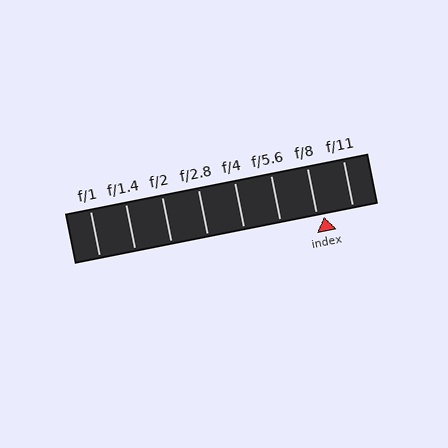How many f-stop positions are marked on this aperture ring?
There are 8 f-stop positions marked.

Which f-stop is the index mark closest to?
The index mark is closest to f/8.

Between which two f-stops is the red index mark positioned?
The index mark is between f/8 and f/11.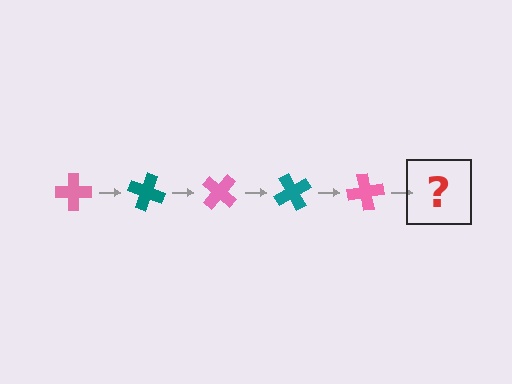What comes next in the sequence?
The next element should be a teal cross, rotated 100 degrees from the start.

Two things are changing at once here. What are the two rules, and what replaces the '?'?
The two rules are that it rotates 20 degrees each step and the color cycles through pink and teal. The '?' should be a teal cross, rotated 100 degrees from the start.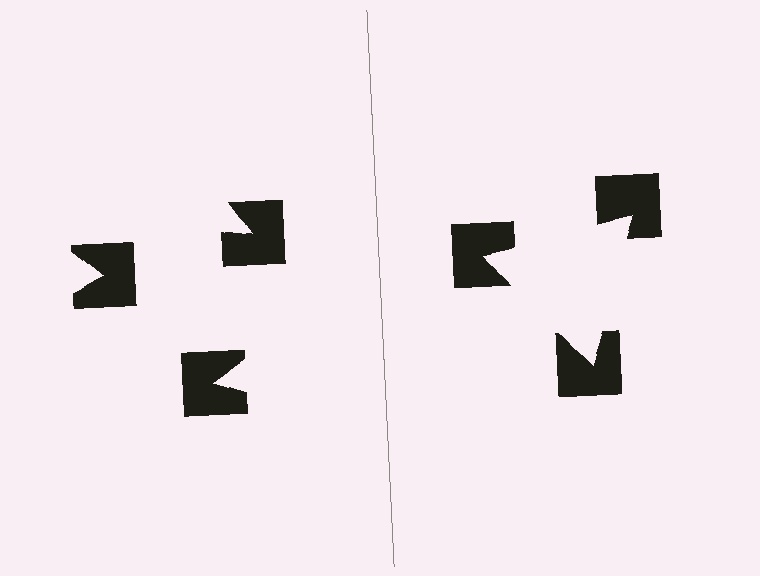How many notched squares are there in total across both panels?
6 — 3 on each side.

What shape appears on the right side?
An illusory triangle.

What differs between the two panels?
The notched squares are positioned identically on both sides; only the wedge orientations differ. On the right they align to a triangle; on the left they are misaligned.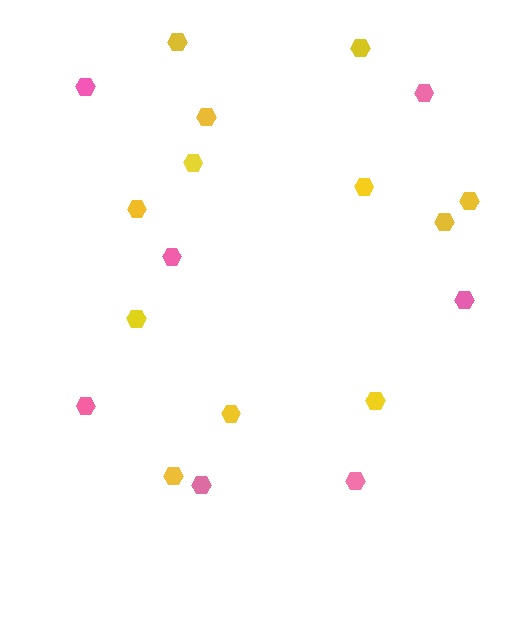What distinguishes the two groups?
There are 2 groups: one group of yellow hexagons (12) and one group of pink hexagons (7).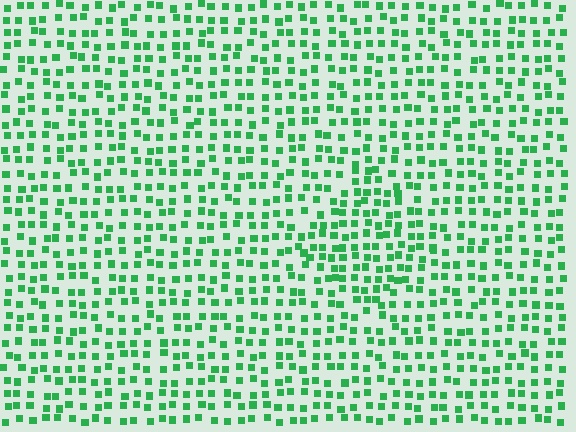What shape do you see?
I see a diamond.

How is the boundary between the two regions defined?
The boundary is defined by a change in element density (approximately 1.4x ratio). All elements are the same color, size, and shape.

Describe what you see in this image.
The image contains small green elements arranged at two different densities. A diamond-shaped region is visible where the elements are more densely packed than the surrounding area.